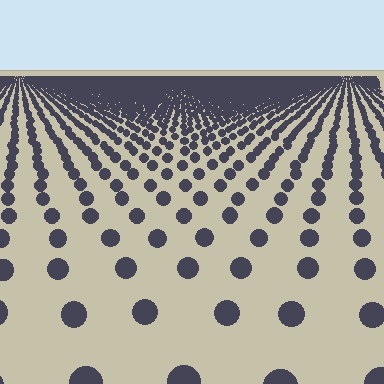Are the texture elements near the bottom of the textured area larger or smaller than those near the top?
Larger. Near the bottom, elements are closer to the viewer and appear at a bigger on-screen size.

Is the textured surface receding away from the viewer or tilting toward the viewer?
The surface is receding away from the viewer. Texture elements get smaller and denser toward the top.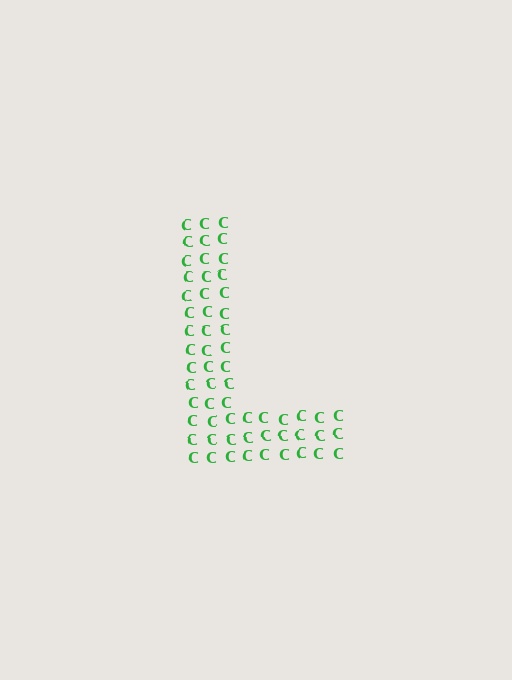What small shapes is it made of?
It is made of small letter C's.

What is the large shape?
The large shape is the letter L.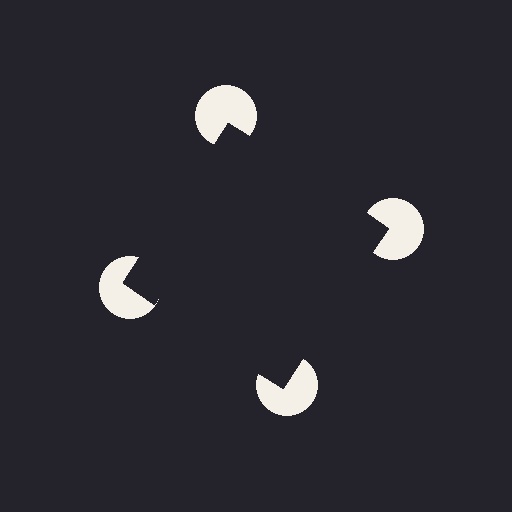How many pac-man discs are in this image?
There are 4 — one at each vertex of the illusory square.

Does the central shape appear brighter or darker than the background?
It typically appears slightly darker than the background, even though no actual brightness change is drawn.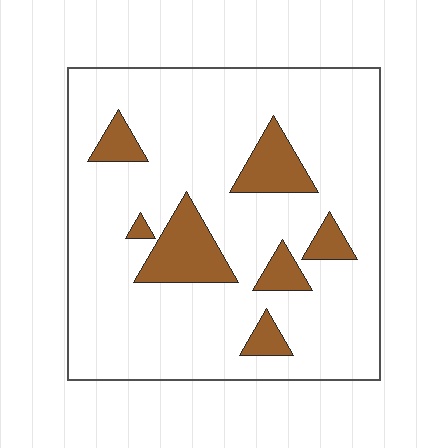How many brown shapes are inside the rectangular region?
7.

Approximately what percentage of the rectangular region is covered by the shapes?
Approximately 15%.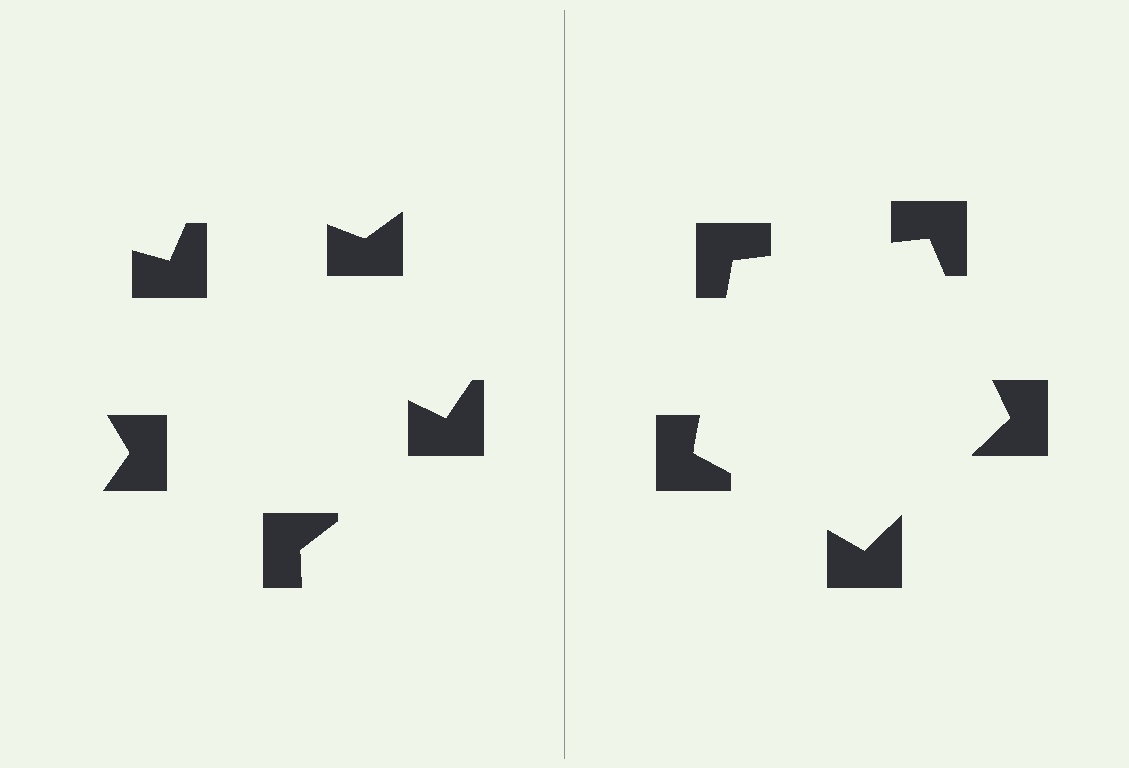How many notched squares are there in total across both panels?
10 — 5 on each side.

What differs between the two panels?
The notched squares are positioned identically on both sides; only the wedge orientations differ. On the right they align to a pentagon; on the left they are misaligned.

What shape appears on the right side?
An illusory pentagon.